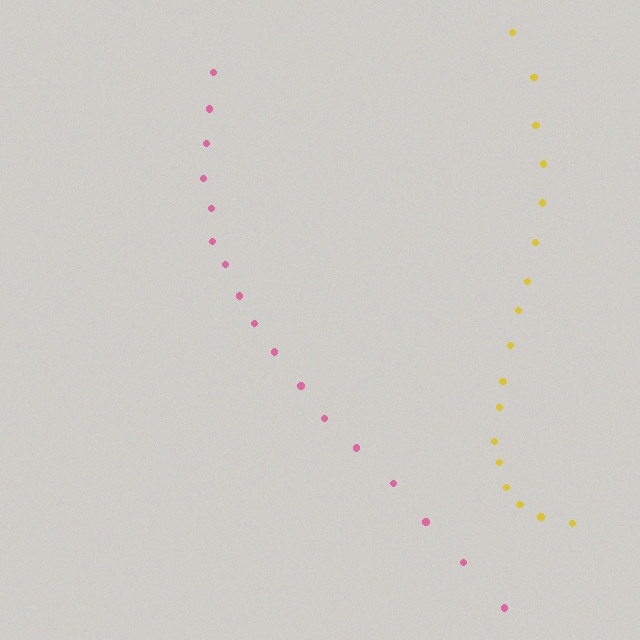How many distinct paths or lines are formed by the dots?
There are 2 distinct paths.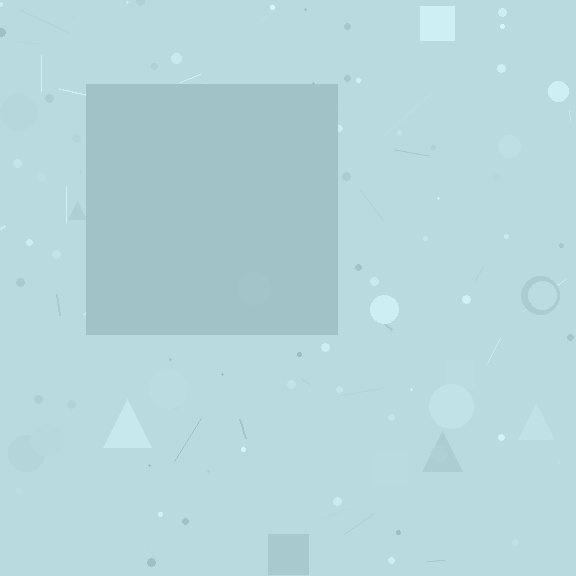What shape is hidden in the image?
A square is hidden in the image.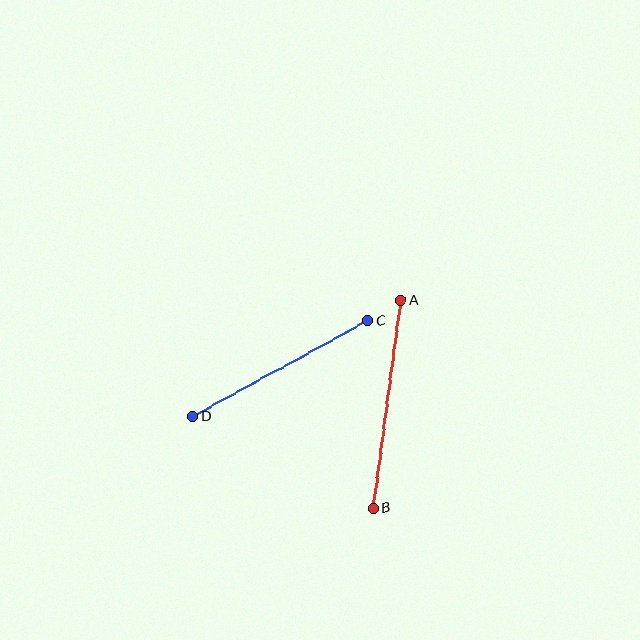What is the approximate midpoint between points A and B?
The midpoint is at approximately (387, 404) pixels.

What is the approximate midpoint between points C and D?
The midpoint is at approximately (280, 369) pixels.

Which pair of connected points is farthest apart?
Points A and B are farthest apart.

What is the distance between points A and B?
The distance is approximately 210 pixels.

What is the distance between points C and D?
The distance is approximately 200 pixels.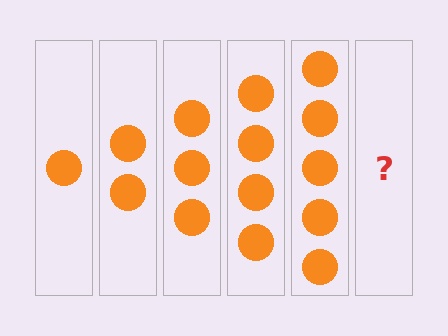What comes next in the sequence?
The next element should be 6 circles.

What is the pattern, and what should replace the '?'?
The pattern is that each step adds one more circle. The '?' should be 6 circles.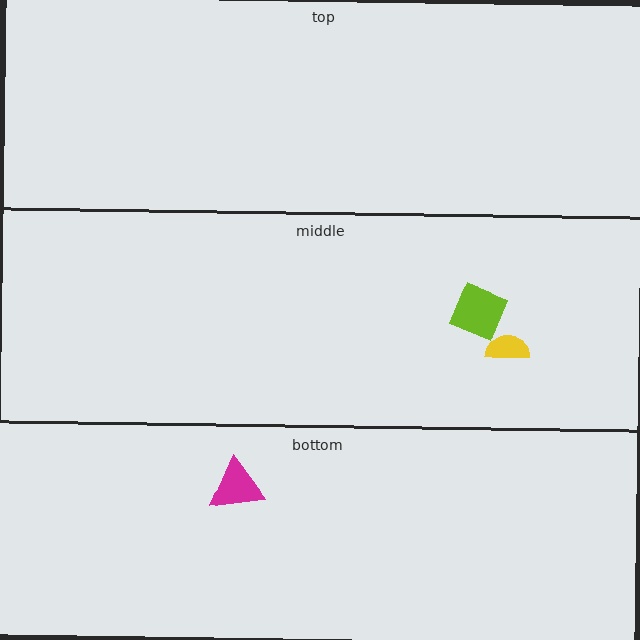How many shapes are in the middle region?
2.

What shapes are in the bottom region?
The magenta triangle.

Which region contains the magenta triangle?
The bottom region.